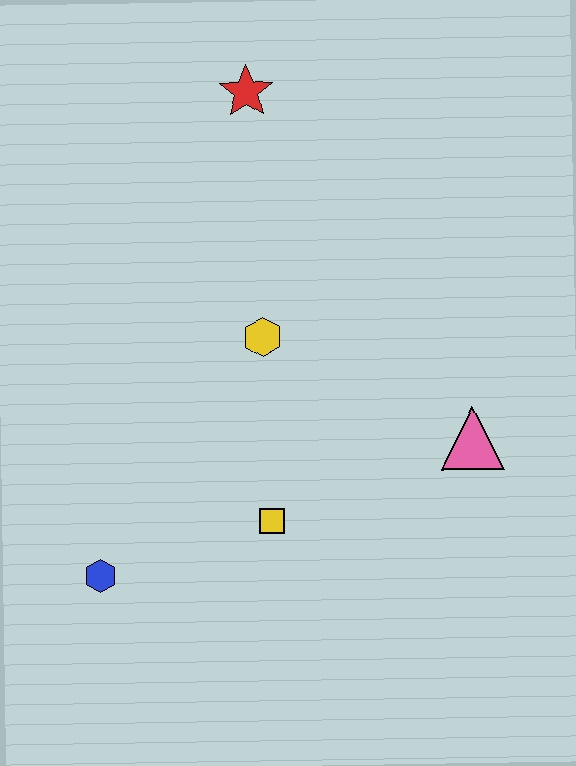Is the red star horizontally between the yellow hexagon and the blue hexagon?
Yes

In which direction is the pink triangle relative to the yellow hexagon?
The pink triangle is to the right of the yellow hexagon.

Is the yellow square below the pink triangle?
Yes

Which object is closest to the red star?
The yellow hexagon is closest to the red star.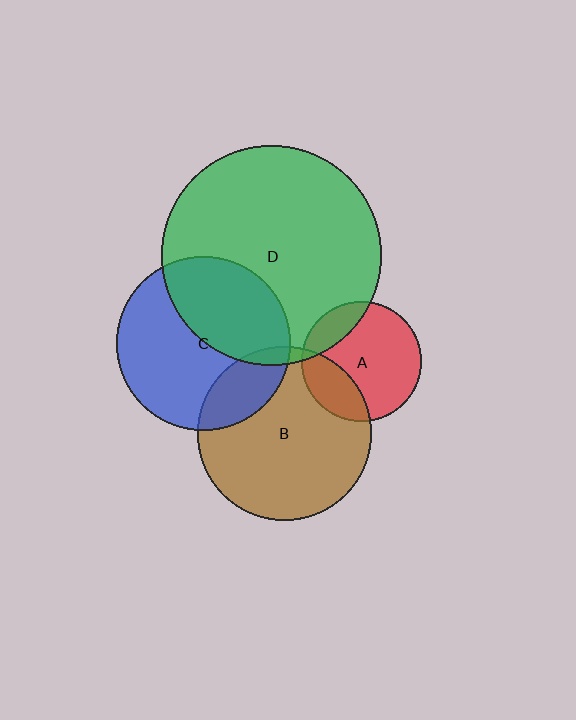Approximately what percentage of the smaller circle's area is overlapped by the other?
Approximately 40%.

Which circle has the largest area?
Circle D (green).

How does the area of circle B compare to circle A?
Approximately 2.1 times.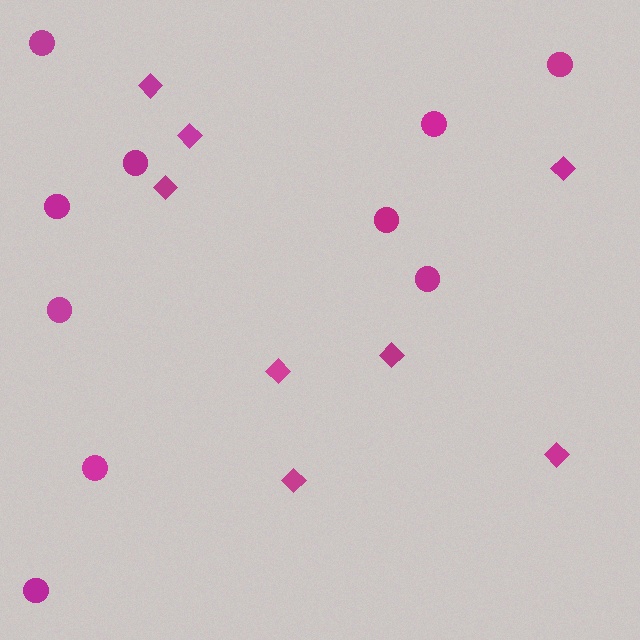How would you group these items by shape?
There are 2 groups: one group of circles (10) and one group of diamonds (8).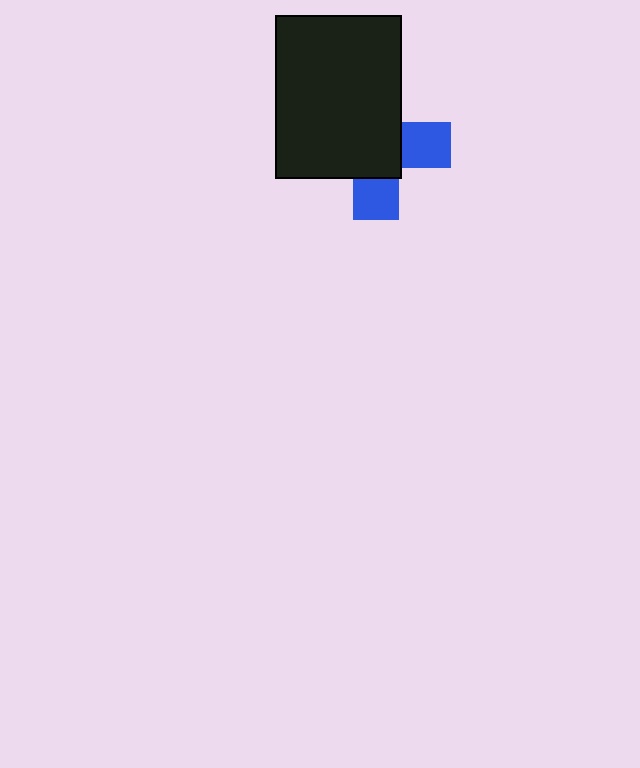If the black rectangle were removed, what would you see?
You would see the complete blue cross.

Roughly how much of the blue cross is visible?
A small part of it is visible (roughly 35%).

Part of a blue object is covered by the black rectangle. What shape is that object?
It is a cross.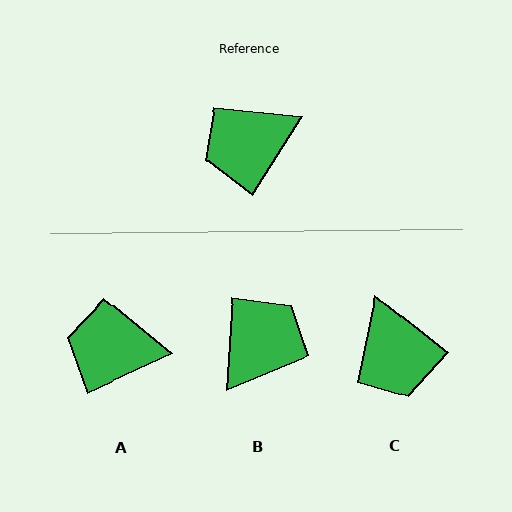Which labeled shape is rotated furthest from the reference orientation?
B, about 151 degrees away.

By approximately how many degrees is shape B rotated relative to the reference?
Approximately 151 degrees clockwise.